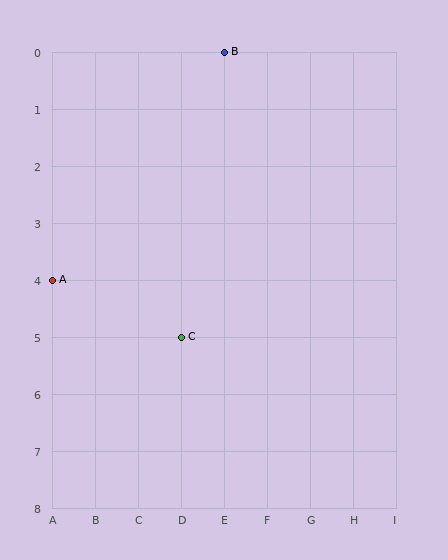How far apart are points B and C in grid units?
Points B and C are 1 column and 5 rows apart (about 5.1 grid units diagonally).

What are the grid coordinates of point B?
Point B is at grid coordinates (E, 0).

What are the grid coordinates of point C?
Point C is at grid coordinates (D, 5).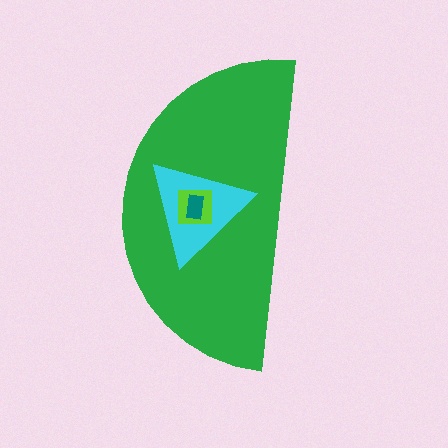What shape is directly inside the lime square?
The teal rectangle.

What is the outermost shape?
The green semicircle.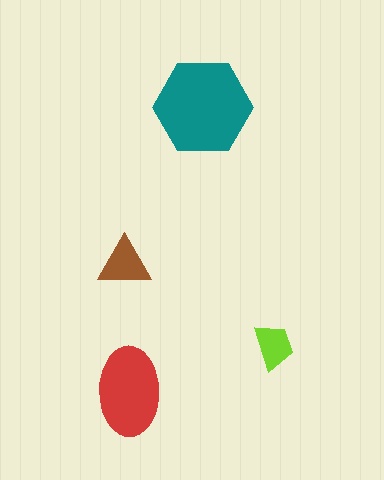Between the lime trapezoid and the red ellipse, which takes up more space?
The red ellipse.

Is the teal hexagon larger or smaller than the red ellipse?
Larger.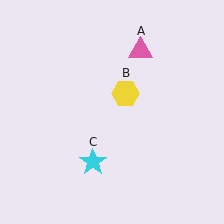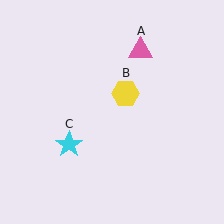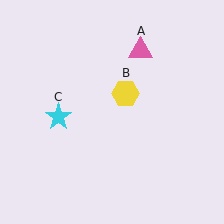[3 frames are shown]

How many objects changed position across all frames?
1 object changed position: cyan star (object C).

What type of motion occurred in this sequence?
The cyan star (object C) rotated clockwise around the center of the scene.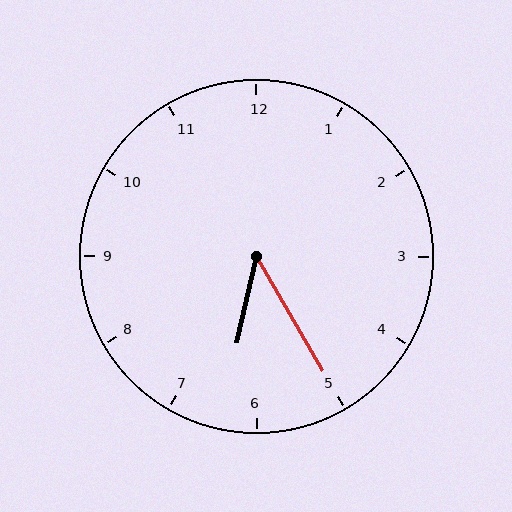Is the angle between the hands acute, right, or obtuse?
It is acute.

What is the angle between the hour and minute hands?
Approximately 42 degrees.